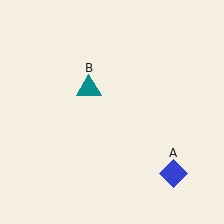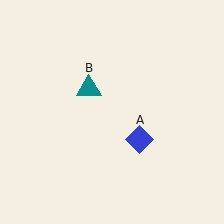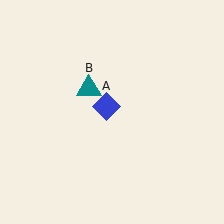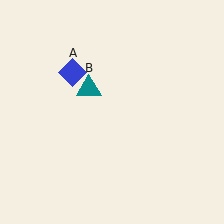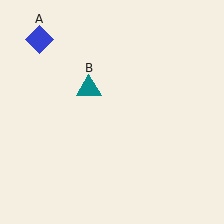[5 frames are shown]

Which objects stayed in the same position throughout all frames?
Teal triangle (object B) remained stationary.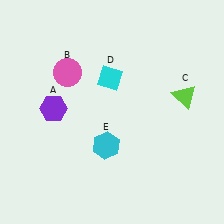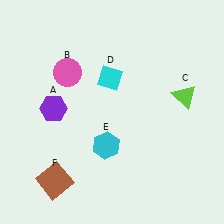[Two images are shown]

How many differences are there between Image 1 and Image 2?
There is 1 difference between the two images.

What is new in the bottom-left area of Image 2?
A brown square (F) was added in the bottom-left area of Image 2.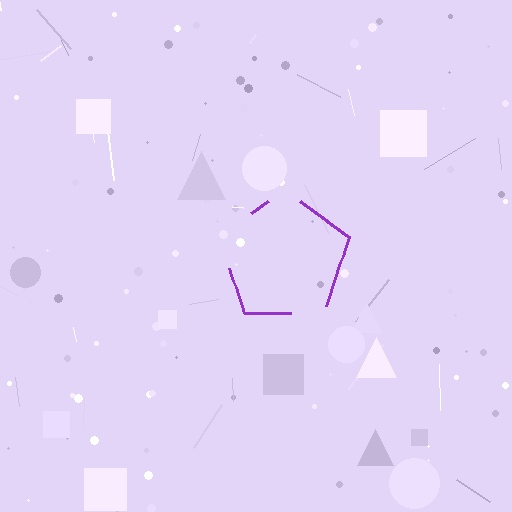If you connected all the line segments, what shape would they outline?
They would outline a pentagon.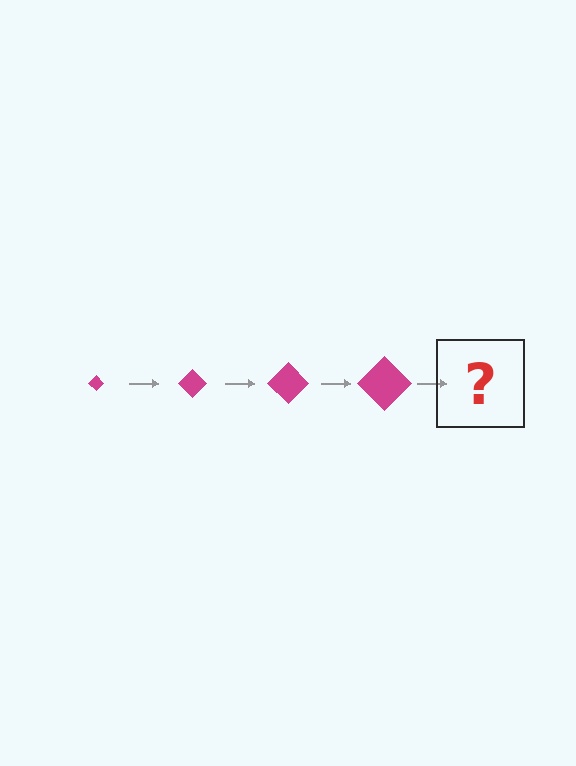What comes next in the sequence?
The next element should be a magenta diamond, larger than the previous one.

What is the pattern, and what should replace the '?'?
The pattern is that the diamond gets progressively larger each step. The '?' should be a magenta diamond, larger than the previous one.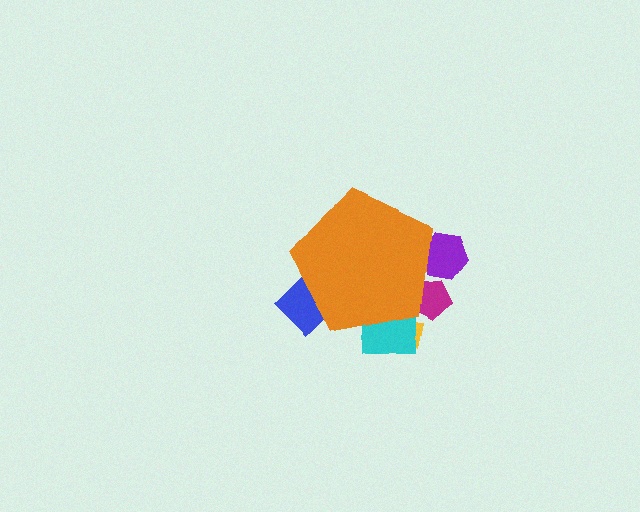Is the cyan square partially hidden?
Yes, the cyan square is partially hidden behind the orange pentagon.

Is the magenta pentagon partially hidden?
Yes, the magenta pentagon is partially hidden behind the orange pentagon.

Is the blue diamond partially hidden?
Yes, the blue diamond is partially hidden behind the orange pentagon.